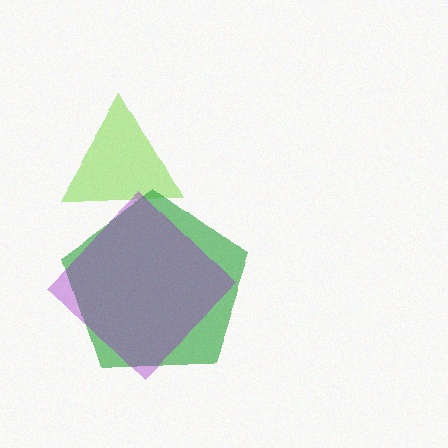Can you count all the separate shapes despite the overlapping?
Yes, there are 3 separate shapes.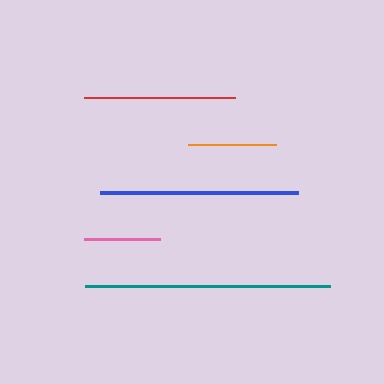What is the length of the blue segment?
The blue segment is approximately 198 pixels long.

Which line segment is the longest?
The teal line is the longest at approximately 245 pixels.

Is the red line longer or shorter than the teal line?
The teal line is longer than the red line.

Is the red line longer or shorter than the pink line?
The red line is longer than the pink line.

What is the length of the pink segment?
The pink segment is approximately 76 pixels long.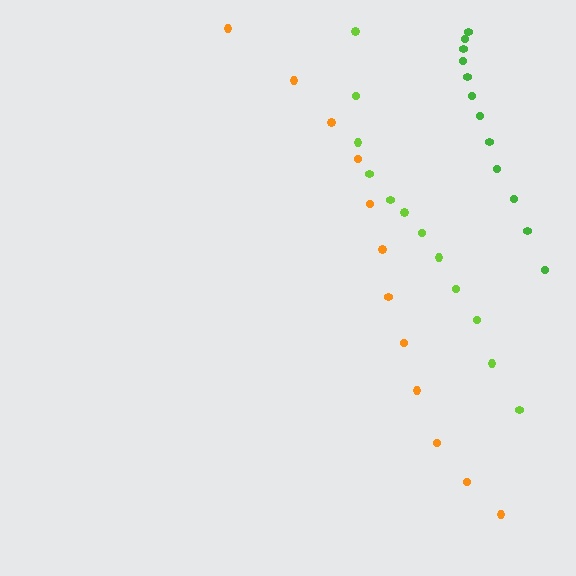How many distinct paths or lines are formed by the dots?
There are 3 distinct paths.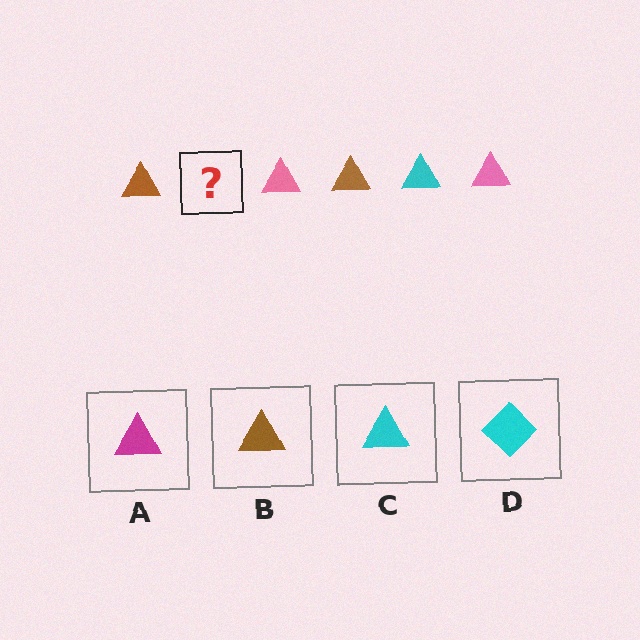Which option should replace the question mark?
Option C.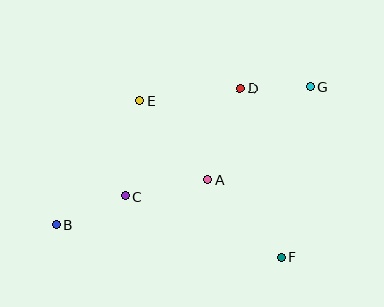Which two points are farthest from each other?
Points B and G are farthest from each other.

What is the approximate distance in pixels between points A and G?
The distance between A and G is approximately 138 pixels.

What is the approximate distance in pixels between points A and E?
The distance between A and E is approximately 104 pixels.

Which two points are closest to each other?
Points D and G are closest to each other.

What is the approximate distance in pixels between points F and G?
The distance between F and G is approximately 172 pixels.